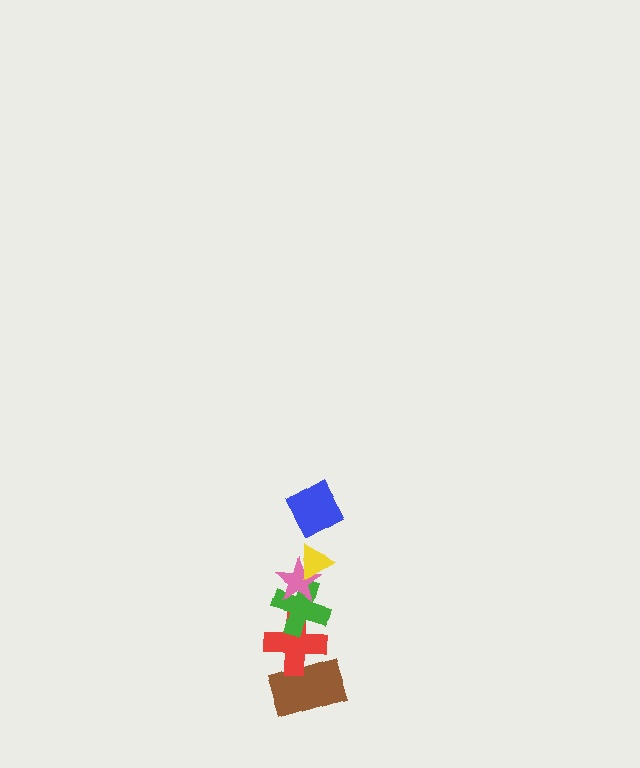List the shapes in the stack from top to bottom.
From top to bottom: the blue square, the yellow triangle, the pink star, the green cross, the red cross, the brown rectangle.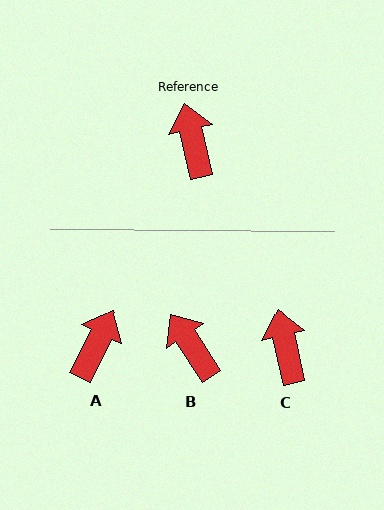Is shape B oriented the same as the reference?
No, it is off by about 20 degrees.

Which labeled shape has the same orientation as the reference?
C.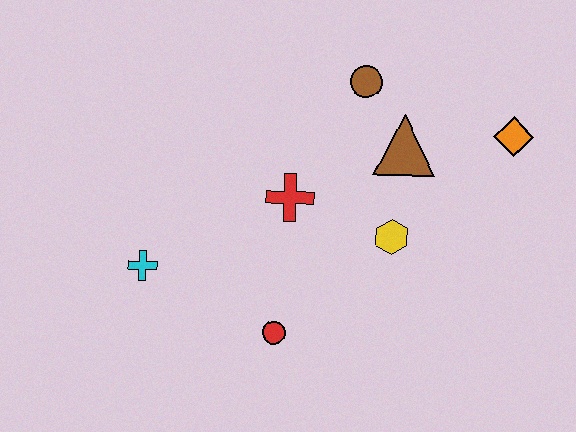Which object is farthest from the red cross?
The orange diamond is farthest from the red cross.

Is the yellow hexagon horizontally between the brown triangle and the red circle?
Yes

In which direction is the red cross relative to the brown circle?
The red cross is below the brown circle.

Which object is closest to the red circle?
The red cross is closest to the red circle.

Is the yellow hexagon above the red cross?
No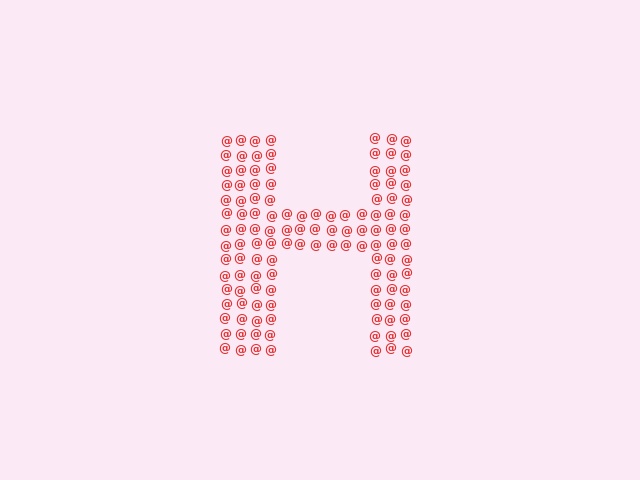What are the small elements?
The small elements are at signs.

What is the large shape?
The large shape is the letter H.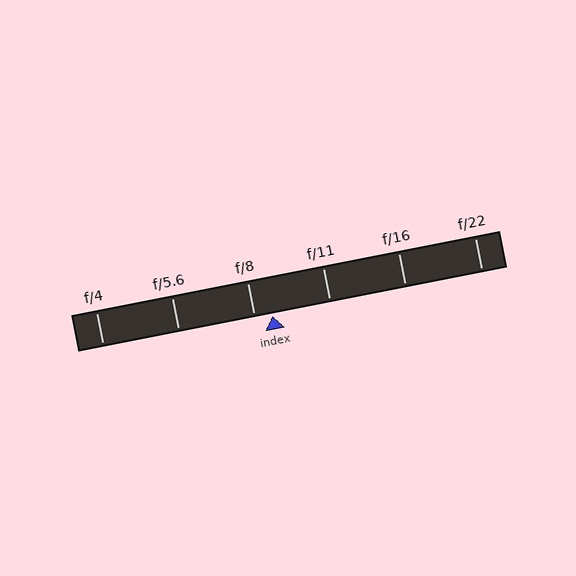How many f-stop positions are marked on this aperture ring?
There are 6 f-stop positions marked.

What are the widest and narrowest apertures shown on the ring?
The widest aperture shown is f/4 and the narrowest is f/22.